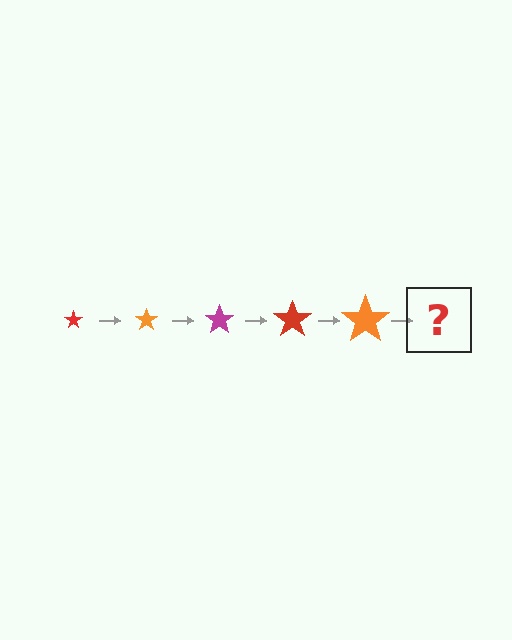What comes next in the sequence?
The next element should be a magenta star, larger than the previous one.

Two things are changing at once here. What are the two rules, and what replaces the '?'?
The two rules are that the star grows larger each step and the color cycles through red, orange, and magenta. The '?' should be a magenta star, larger than the previous one.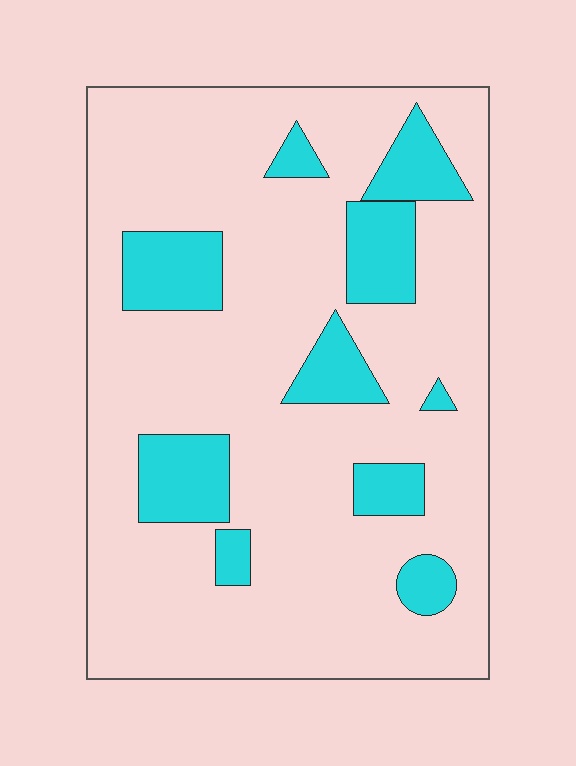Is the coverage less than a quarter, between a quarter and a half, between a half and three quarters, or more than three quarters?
Less than a quarter.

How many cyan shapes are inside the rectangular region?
10.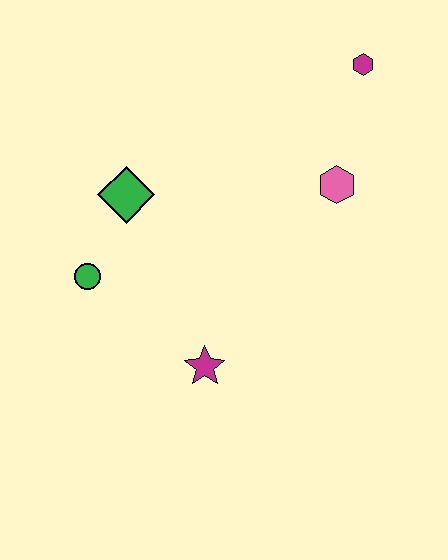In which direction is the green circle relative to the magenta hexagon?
The green circle is to the left of the magenta hexagon.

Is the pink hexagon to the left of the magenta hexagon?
Yes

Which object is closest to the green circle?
The green diamond is closest to the green circle.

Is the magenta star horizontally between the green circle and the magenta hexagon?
Yes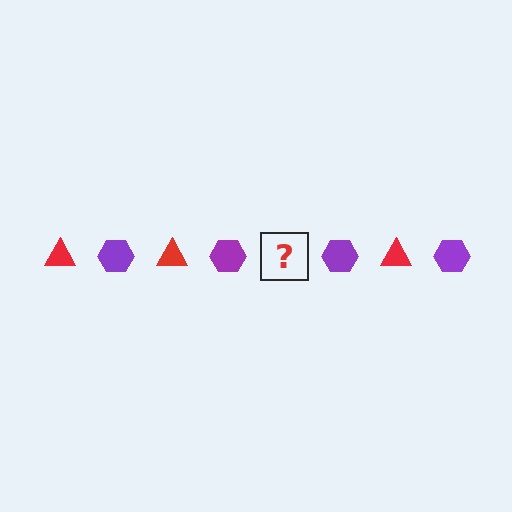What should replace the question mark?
The question mark should be replaced with a red triangle.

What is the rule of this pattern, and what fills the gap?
The rule is that the pattern alternates between red triangle and purple hexagon. The gap should be filled with a red triangle.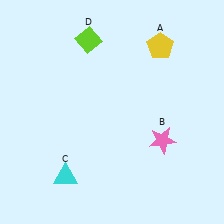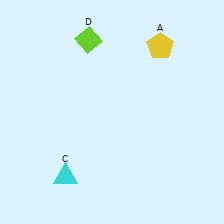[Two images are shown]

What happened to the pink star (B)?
The pink star (B) was removed in Image 2. It was in the bottom-right area of Image 1.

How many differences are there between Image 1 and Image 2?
There is 1 difference between the two images.